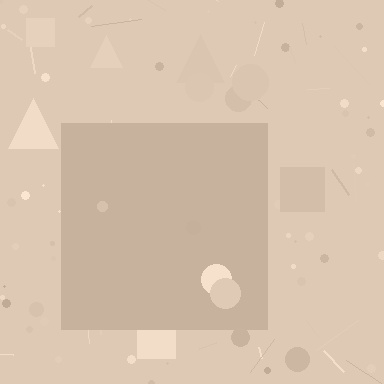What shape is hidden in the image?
A square is hidden in the image.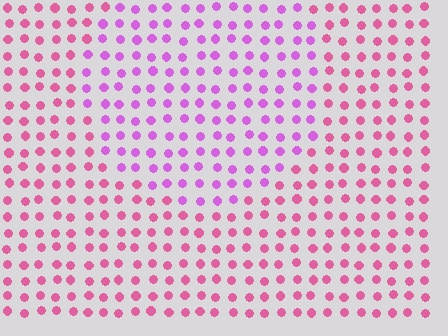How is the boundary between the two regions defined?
The boundary is defined purely by a slight shift in hue (about 36 degrees). Spacing, size, and orientation are identical on both sides.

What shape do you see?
I see a circle.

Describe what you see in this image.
The image is filled with small pink elements in a uniform arrangement. A circle-shaped region is visible where the elements are tinted to a slightly different hue, forming a subtle color boundary.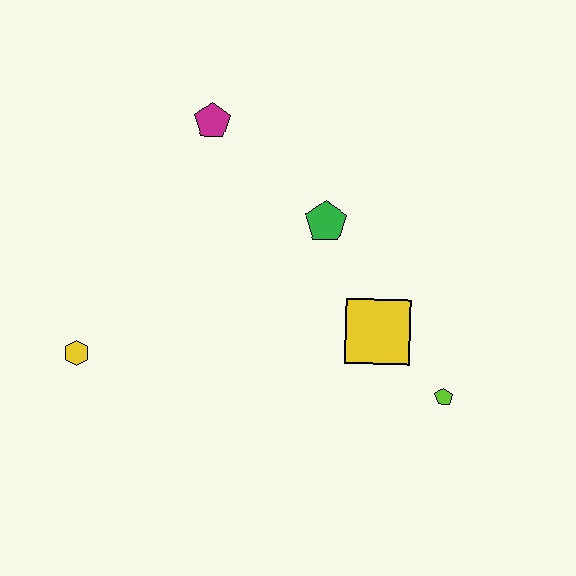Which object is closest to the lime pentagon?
The yellow square is closest to the lime pentagon.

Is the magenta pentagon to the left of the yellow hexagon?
No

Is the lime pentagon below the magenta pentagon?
Yes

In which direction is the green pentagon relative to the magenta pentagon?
The green pentagon is to the right of the magenta pentagon.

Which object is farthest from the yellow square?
The yellow hexagon is farthest from the yellow square.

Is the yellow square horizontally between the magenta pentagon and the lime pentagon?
Yes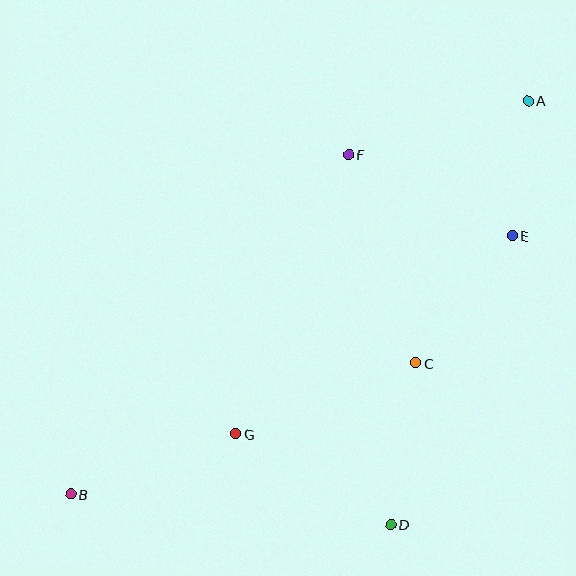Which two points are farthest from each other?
Points A and B are farthest from each other.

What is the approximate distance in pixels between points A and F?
The distance between A and F is approximately 187 pixels.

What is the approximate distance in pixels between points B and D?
The distance between B and D is approximately 322 pixels.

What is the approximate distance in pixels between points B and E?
The distance between B and E is approximately 512 pixels.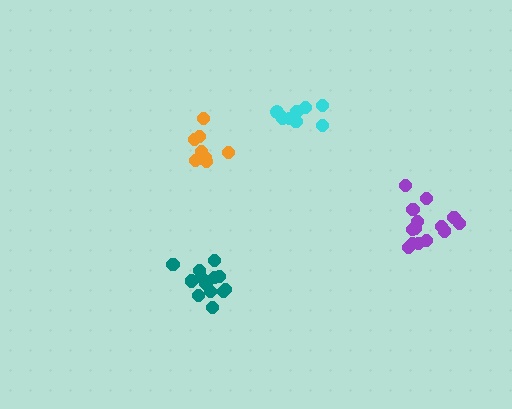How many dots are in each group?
Group 1: 9 dots, Group 2: 8 dots, Group 3: 13 dots, Group 4: 14 dots (44 total).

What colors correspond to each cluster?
The clusters are colored: orange, cyan, teal, purple.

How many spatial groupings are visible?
There are 4 spatial groupings.